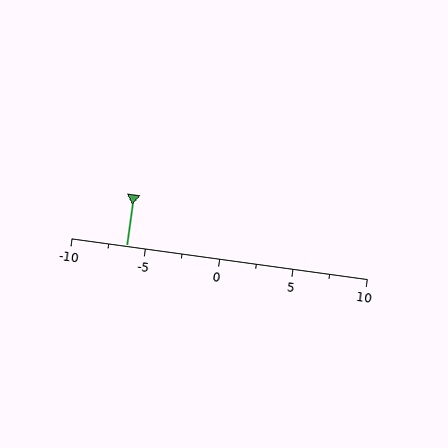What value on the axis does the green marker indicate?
The marker indicates approximately -6.2.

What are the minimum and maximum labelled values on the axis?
The axis runs from -10 to 10.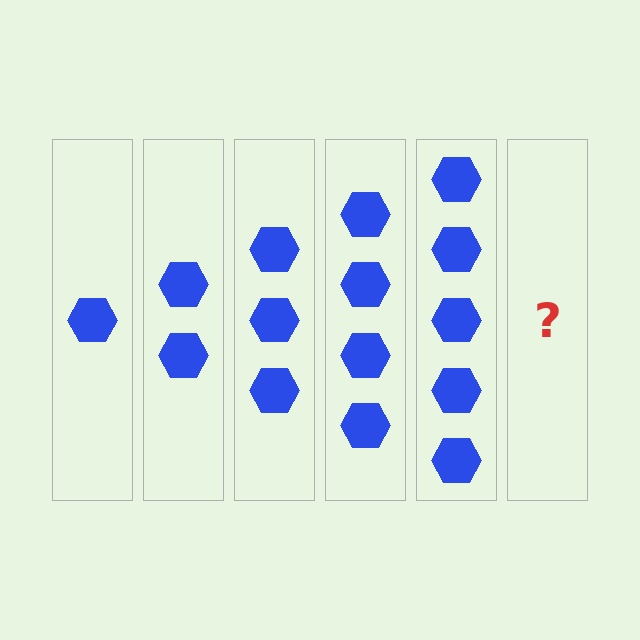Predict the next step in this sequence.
The next step is 6 hexagons.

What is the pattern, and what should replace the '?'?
The pattern is that each step adds one more hexagon. The '?' should be 6 hexagons.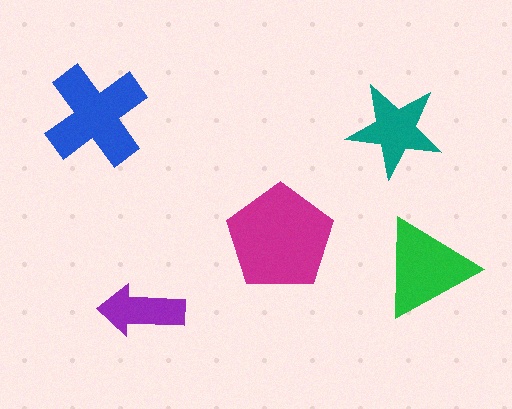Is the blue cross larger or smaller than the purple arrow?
Larger.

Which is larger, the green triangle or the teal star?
The green triangle.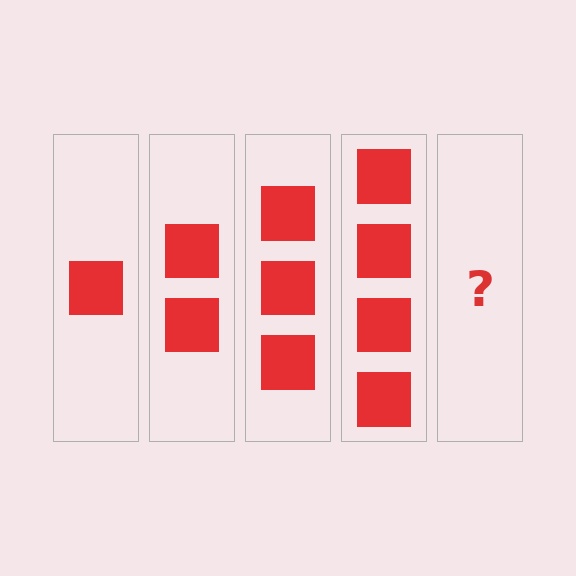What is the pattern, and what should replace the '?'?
The pattern is that each step adds one more square. The '?' should be 5 squares.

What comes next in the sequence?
The next element should be 5 squares.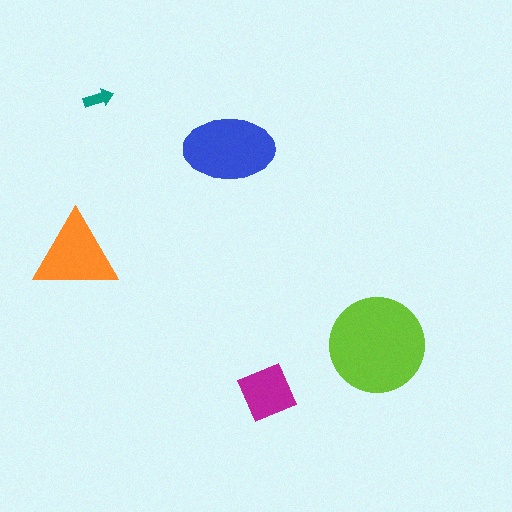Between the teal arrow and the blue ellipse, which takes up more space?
The blue ellipse.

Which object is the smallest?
The teal arrow.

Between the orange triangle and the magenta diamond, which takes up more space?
The orange triangle.